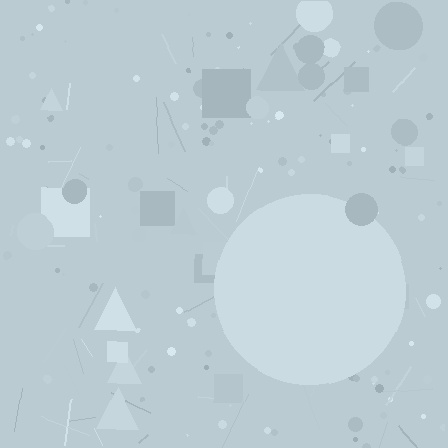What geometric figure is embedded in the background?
A circle is embedded in the background.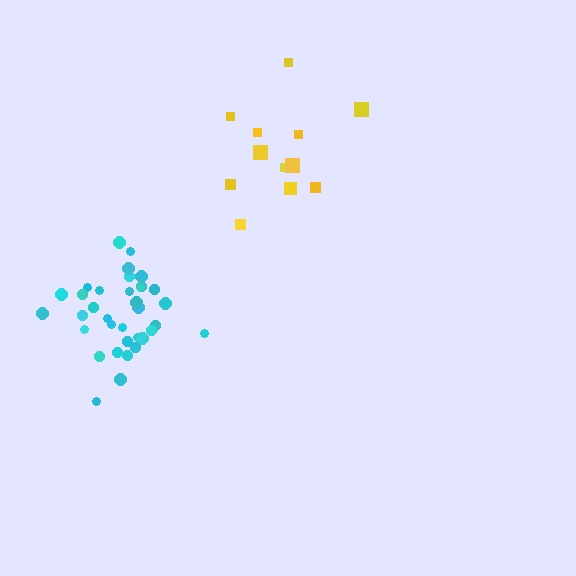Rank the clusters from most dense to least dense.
cyan, yellow.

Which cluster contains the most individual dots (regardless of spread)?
Cyan (35).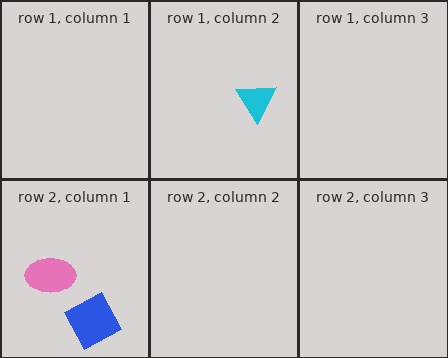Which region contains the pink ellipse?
The row 2, column 1 region.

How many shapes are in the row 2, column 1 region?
2.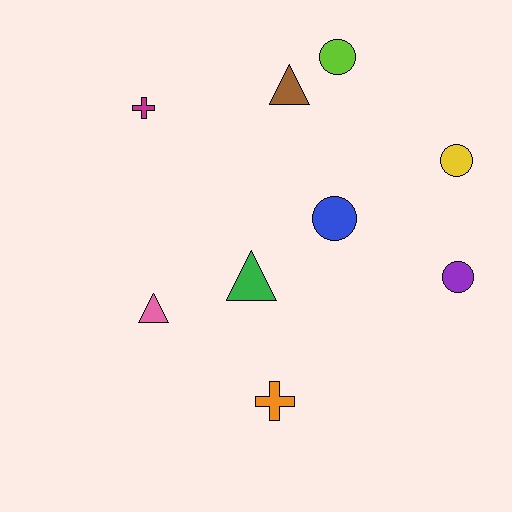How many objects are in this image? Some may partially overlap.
There are 9 objects.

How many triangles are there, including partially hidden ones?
There are 3 triangles.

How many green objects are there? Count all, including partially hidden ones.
There is 1 green object.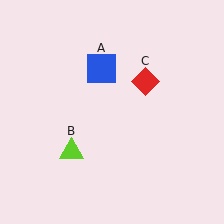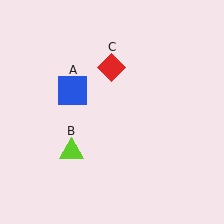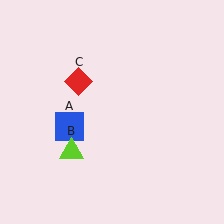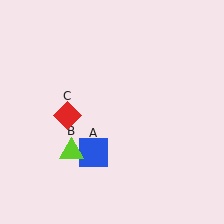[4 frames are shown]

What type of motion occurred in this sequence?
The blue square (object A), red diamond (object C) rotated counterclockwise around the center of the scene.